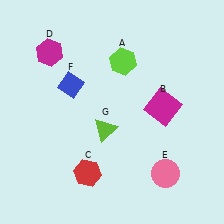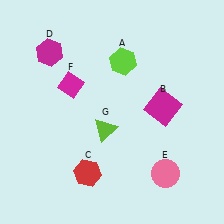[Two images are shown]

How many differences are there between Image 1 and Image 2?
There is 1 difference between the two images.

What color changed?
The diamond (F) changed from blue in Image 1 to magenta in Image 2.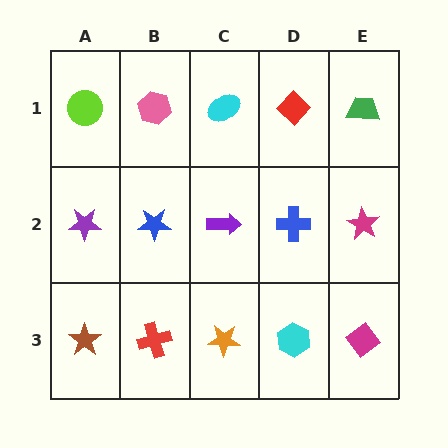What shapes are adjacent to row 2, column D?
A red diamond (row 1, column D), a cyan hexagon (row 3, column D), a purple arrow (row 2, column C), a magenta star (row 2, column E).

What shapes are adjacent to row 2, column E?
A green trapezoid (row 1, column E), a magenta diamond (row 3, column E), a blue cross (row 2, column D).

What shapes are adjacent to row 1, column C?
A purple arrow (row 2, column C), a pink hexagon (row 1, column B), a red diamond (row 1, column D).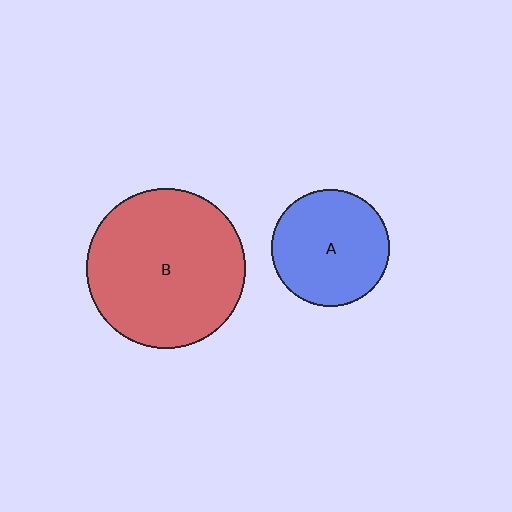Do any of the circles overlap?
No, none of the circles overlap.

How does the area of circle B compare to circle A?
Approximately 1.8 times.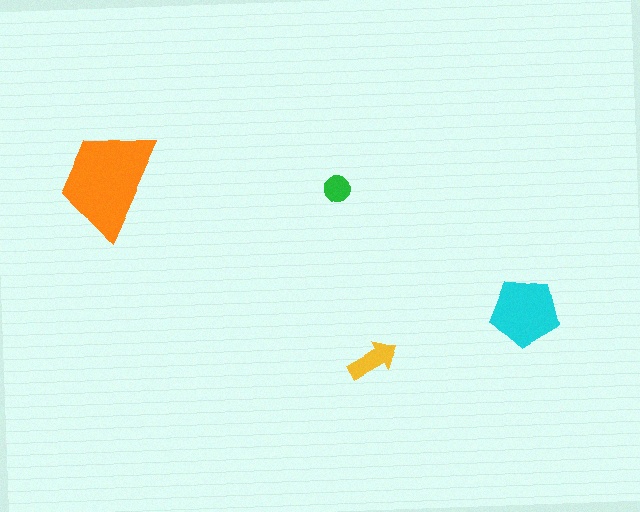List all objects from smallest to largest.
The green circle, the yellow arrow, the cyan pentagon, the orange trapezoid.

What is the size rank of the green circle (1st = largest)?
4th.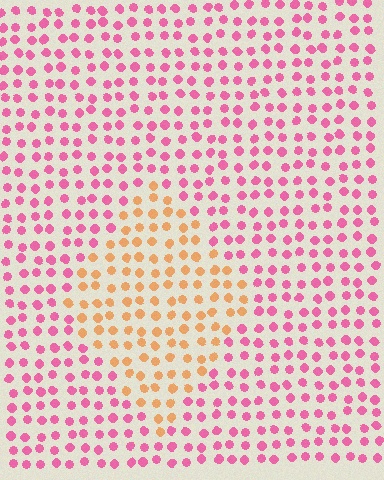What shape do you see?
I see a diamond.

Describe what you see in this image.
The image is filled with small pink elements in a uniform arrangement. A diamond-shaped region is visible where the elements are tinted to a slightly different hue, forming a subtle color boundary.